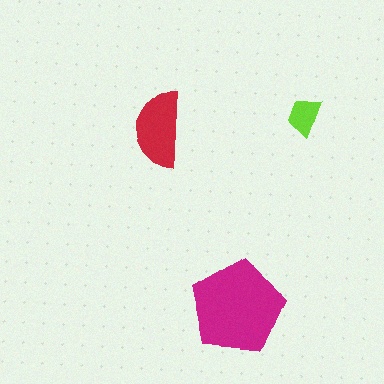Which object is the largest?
The magenta pentagon.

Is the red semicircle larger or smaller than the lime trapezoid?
Larger.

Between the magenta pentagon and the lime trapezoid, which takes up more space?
The magenta pentagon.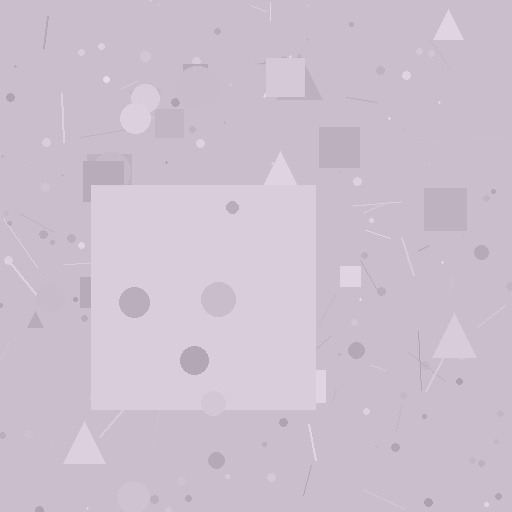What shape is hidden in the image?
A square is hidden in the image.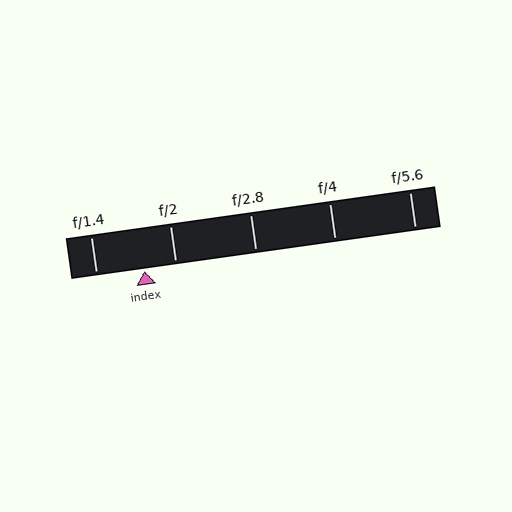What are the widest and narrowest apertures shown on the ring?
The widest aperture shown is f/1.4 and the narrowest is f/5.6.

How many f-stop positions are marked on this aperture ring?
There are 5 f-stop positions marked.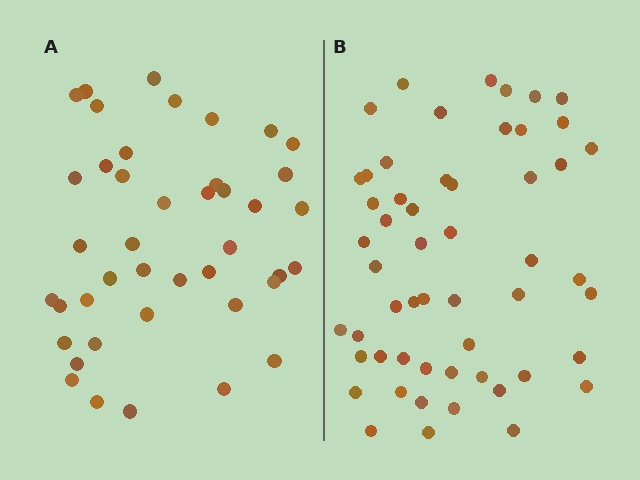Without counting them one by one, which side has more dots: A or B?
Region B (the right region) has more dots.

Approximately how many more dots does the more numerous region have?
Region B has roughly 12 or so more dots than region A.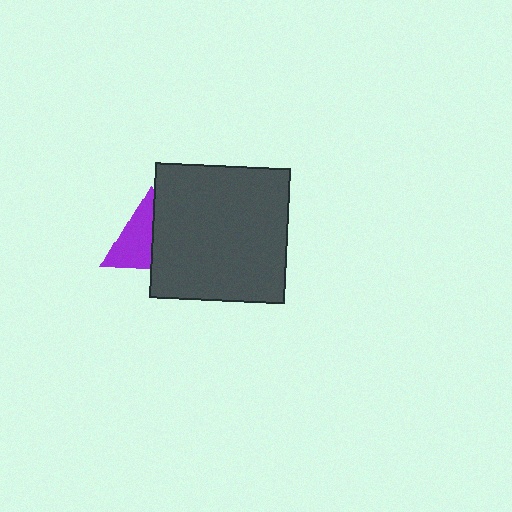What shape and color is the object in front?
The object in front is a dark gray square.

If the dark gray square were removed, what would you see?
You would see the complete purple triangle.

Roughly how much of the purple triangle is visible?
About half of it is visible (roughly 56%).